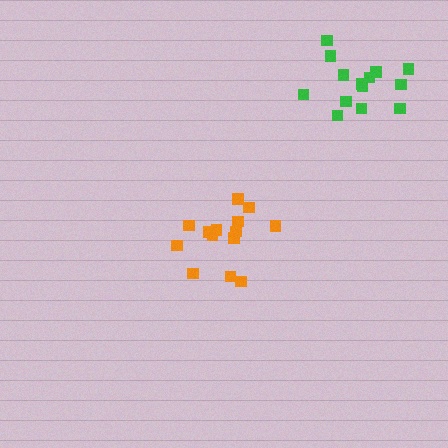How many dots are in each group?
Group 1: 14 dots, Group 2: 14 dots (28 total).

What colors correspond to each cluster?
The clusters are colored: orange, green.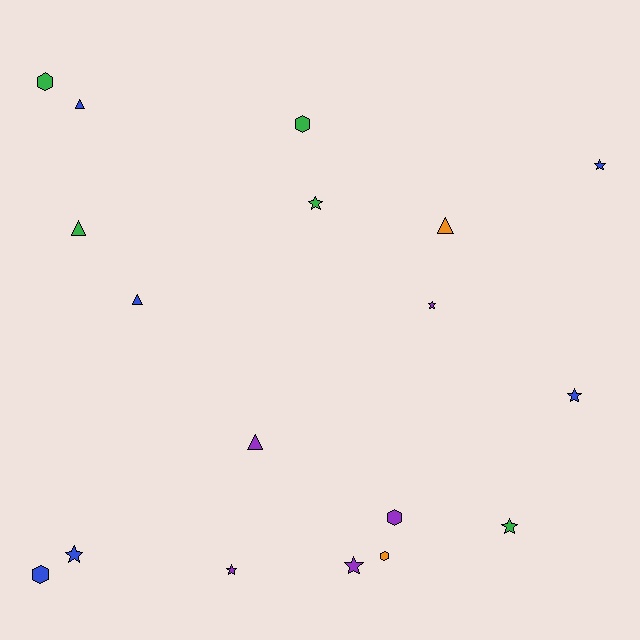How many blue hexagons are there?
There is 1 blue hexagon.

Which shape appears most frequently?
Star, with 8 objects.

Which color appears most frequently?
Blue, with 6 objects.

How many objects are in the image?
There are 18 objects.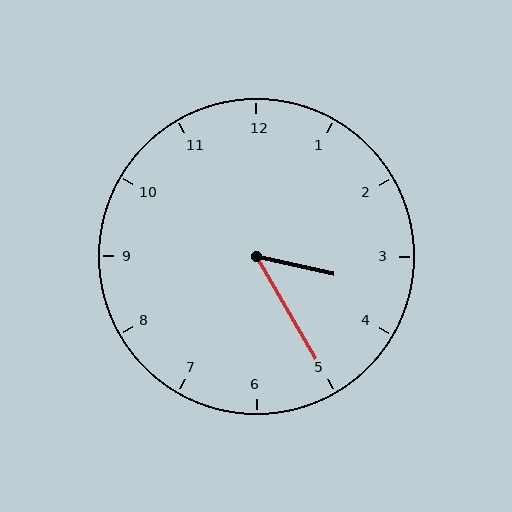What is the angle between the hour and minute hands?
Approximately 48 degrees.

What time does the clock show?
3:25.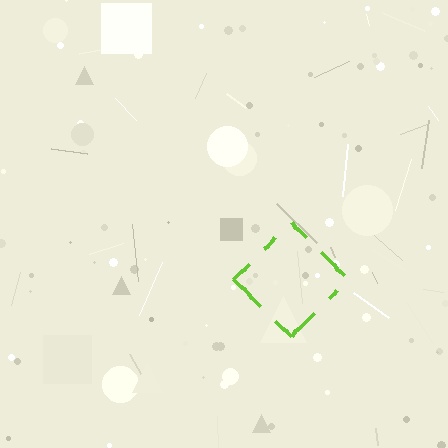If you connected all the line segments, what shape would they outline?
They would outline a diamond.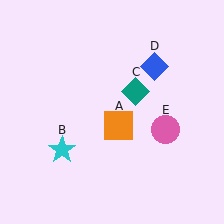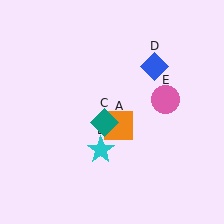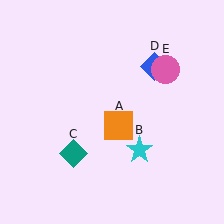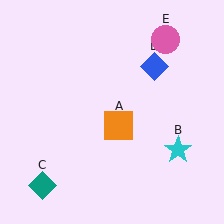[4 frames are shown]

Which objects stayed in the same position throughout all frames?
Orange square (object A) and blue diamond (object D) remained stationary.